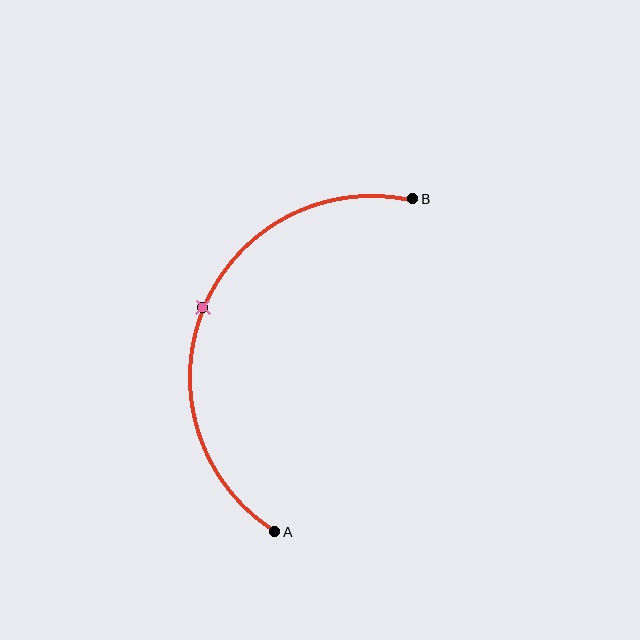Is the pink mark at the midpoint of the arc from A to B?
Yes. The pink mark lies on the arc at equal arc-length from both A and B — it is the arc midpoint.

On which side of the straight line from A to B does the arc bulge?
The arc bulges to the left of the straight line connecting A and B.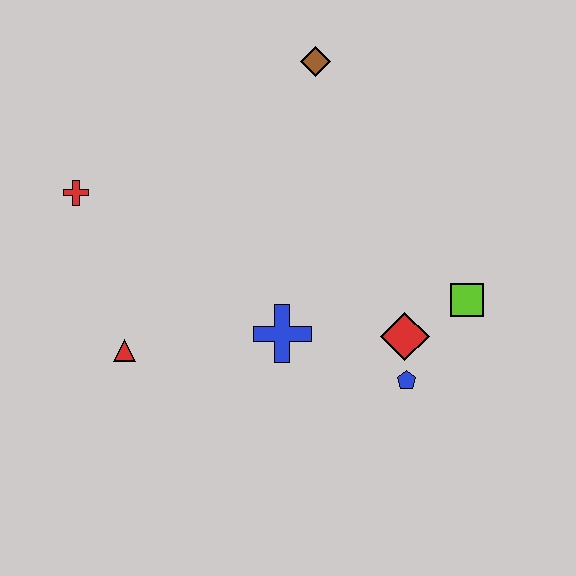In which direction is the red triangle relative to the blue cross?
The red triangle is to the left of the blue cross.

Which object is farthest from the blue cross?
The brown diamond is farthest from the blue cross.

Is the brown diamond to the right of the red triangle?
Yes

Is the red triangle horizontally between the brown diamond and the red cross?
Yes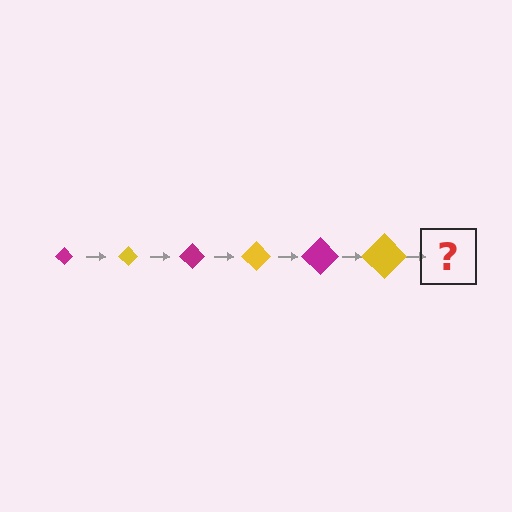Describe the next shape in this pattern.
It should be a magenta diamond, larger than the previous one.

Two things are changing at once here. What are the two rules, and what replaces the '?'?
The two rules are that the diamond grows larger each step and the color cycles through magenta and yellow. The '?' should be a magenta diamond, larger than the previous one.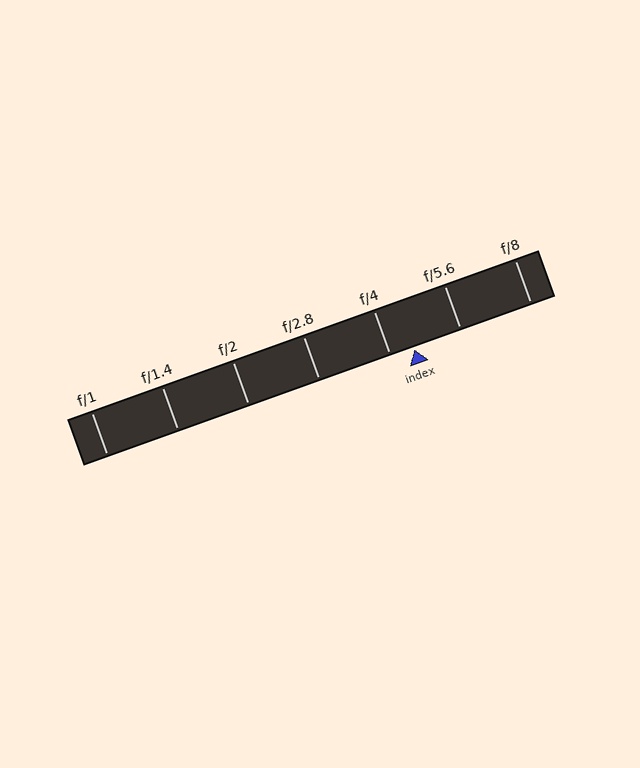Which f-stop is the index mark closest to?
The index mark is closest to f/4.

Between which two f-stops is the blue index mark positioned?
The index mark is between f/4 and f/5.6.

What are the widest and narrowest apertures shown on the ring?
The widest aperture shown is f/1 and the narrowest is f/8.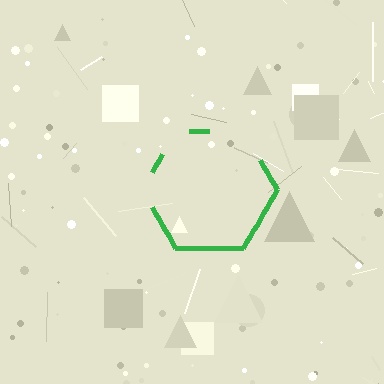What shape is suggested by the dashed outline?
The dashed outline suggests a hexagon.